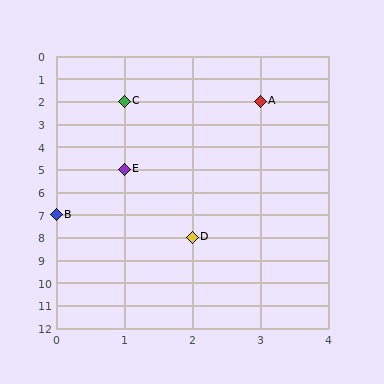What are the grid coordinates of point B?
Point B is at grid coordinates (0, 7).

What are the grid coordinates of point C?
Point C is at grid coordinates (1, 2).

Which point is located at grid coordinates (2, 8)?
Point D is at (2, 8).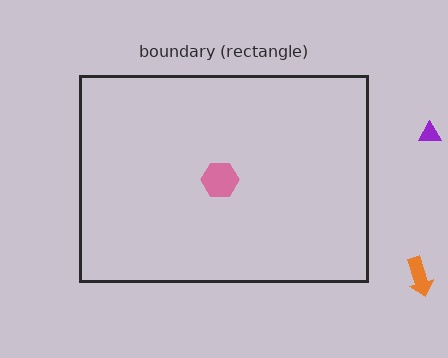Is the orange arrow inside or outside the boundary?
Outside.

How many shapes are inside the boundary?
1 inside, 2 outside.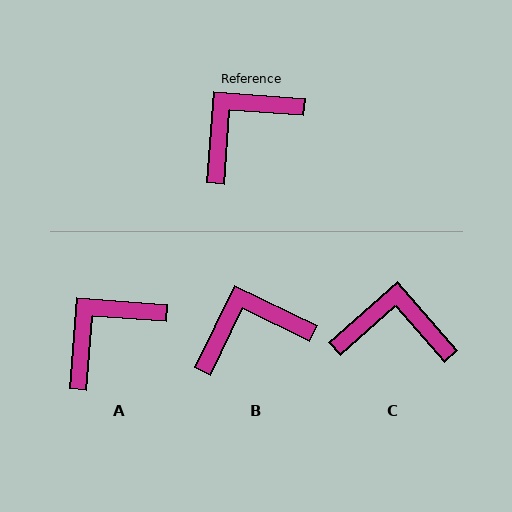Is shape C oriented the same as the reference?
No, it is off by about 44 degrees.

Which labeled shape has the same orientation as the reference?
A.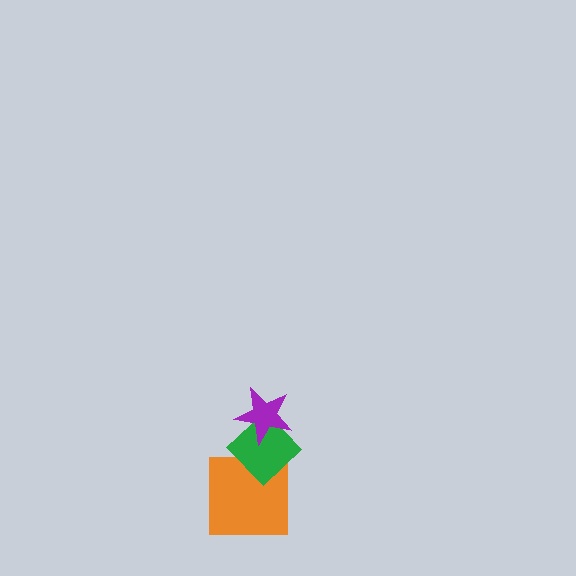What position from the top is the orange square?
The orange square is 3rd from the top.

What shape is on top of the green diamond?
The purple star is on top of the green diamond.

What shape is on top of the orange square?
The green diamond is on top of the orange square.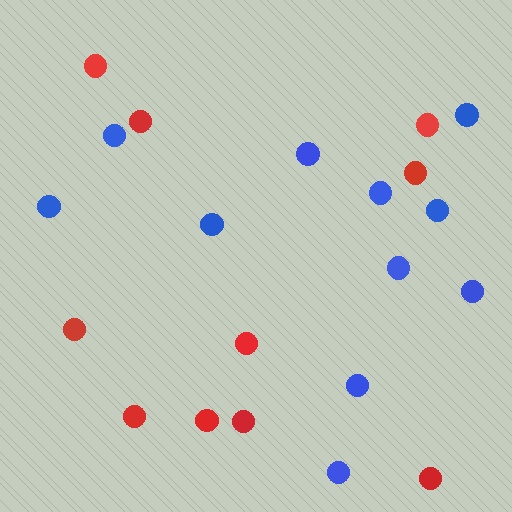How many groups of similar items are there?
There are 2 groups: one group of blue circles (11) and one group of red circles (10).